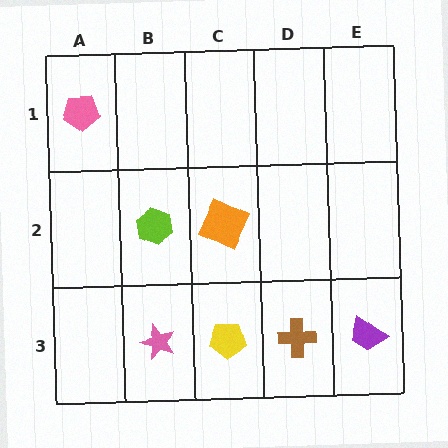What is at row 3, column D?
A brown cross.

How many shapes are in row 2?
2 shapes.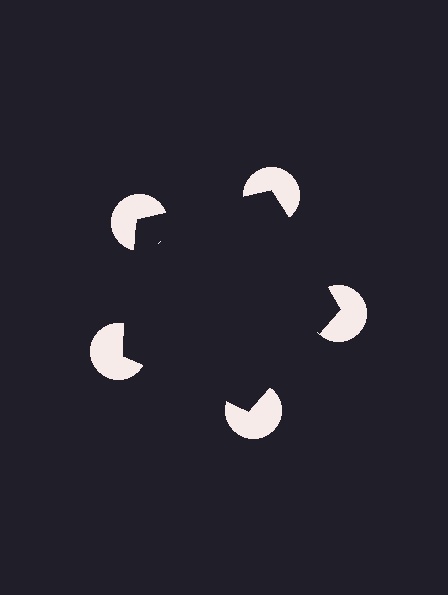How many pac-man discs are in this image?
There are 5 — one at each vertex of the illusory pentagon.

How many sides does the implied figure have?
5 sides.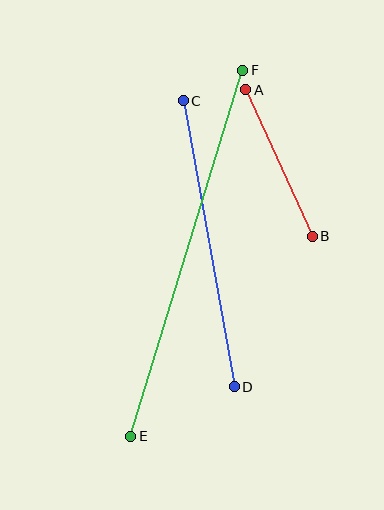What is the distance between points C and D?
The distance is approximately 290 pixels.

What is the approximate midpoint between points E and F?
The midpoint is at approximately (187, 253) pixels.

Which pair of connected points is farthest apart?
Points E and F are farthest apart.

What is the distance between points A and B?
The distance is approximately 161 pixels.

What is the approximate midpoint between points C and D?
The midpoint is at approximately (209, 244) pixels.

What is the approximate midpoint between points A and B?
The midpoint is at approximately (279, 163) pixels.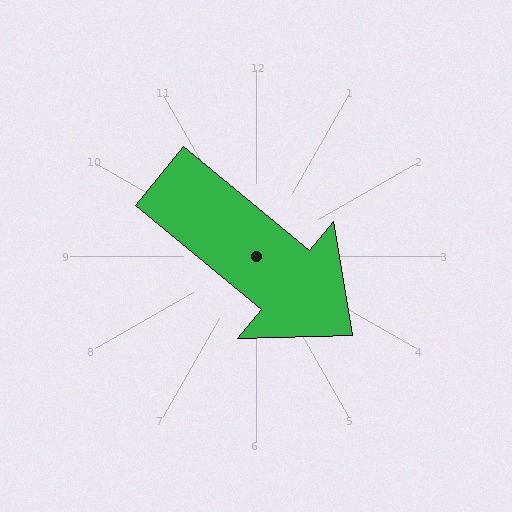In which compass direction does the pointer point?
Southeast.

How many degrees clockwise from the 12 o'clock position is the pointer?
Approximately 130 degrees.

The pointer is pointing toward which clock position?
Roughly 4 o'clock.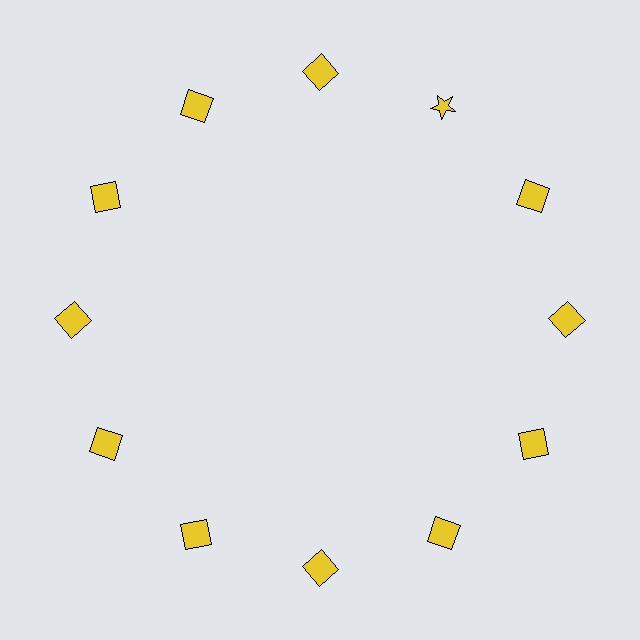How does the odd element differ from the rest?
It has a different shape: star instead of square.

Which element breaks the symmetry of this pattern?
The yellow star at roughly the 1 o'clock position breaks the symmetry. All other shapes are yellow squares.